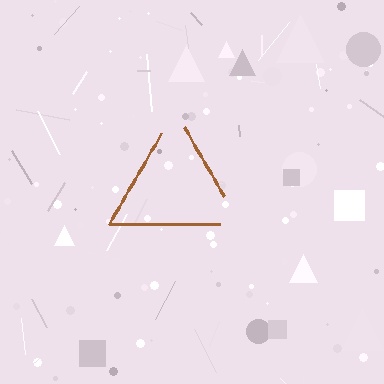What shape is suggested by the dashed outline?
The dashed outline suggests a triangle.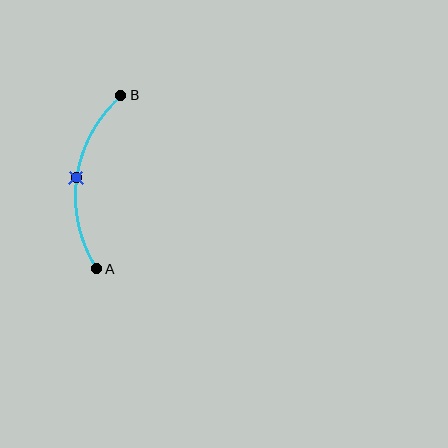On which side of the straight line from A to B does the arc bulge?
The arc bulges to the left of the straight line connecting A and B.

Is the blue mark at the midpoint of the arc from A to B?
Yes. The blue mark lies on the arc at equal arc-length from both A and B — it is the arc midpoint.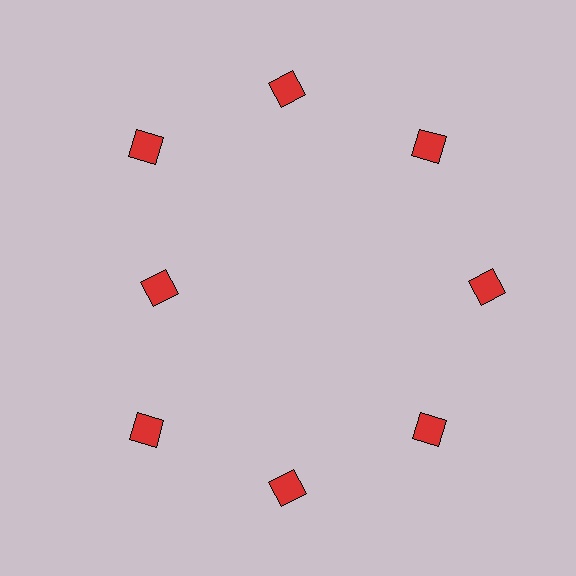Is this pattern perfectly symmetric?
No. The 8 red diamonds are arranged in a ring, but one element near the 9 o'clock position is pulled inward toward the center, breaking the 8-fold rotational symmetry.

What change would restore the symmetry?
The symmetry would be restored by moving it outward, back onto the ring so that all 8 diamonds sit at equal angles and equal distance from the center.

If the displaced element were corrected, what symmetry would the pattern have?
It would have 8-fold rotational symmetry — the pattern would map onto itself every 45 degrees.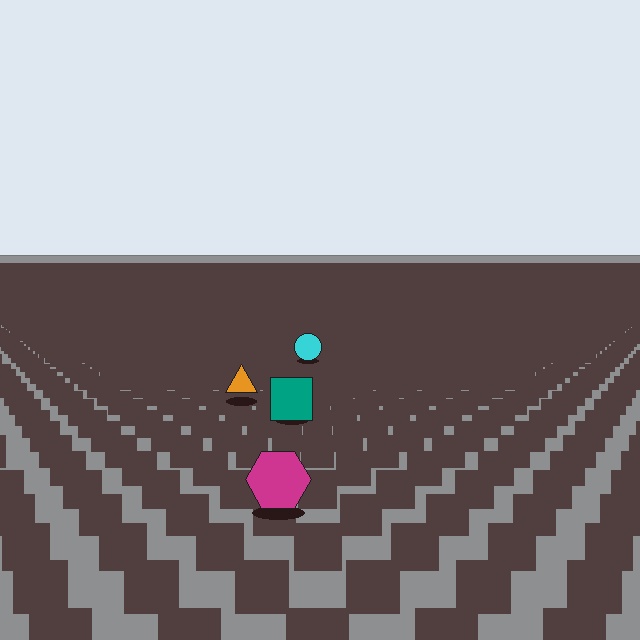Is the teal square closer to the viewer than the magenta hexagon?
No. The magenta hexagon is closer — you can tell from the texture gradient: the ground texture is coarser near it.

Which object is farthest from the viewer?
The cyan circle is farthest from the viewer. It appears smaller and the ground texture around it is denser.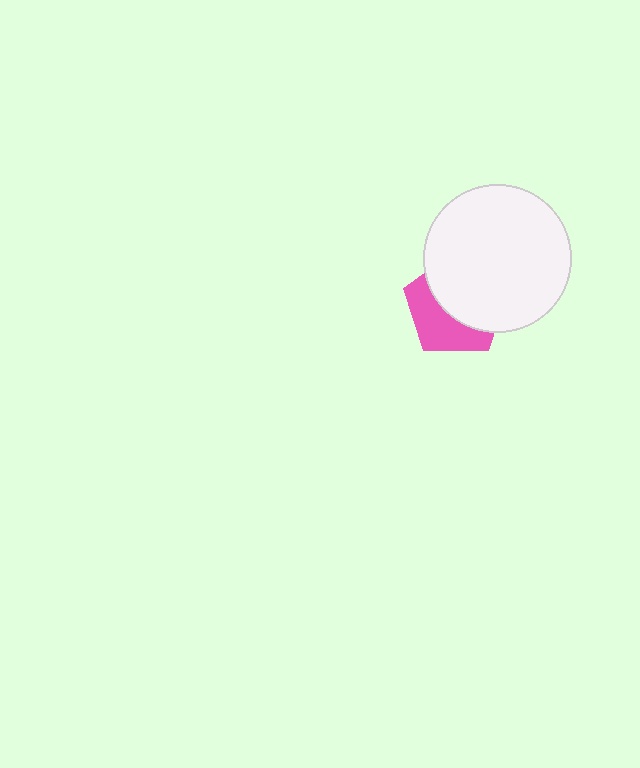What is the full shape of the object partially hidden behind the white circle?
The partially hidden object is a pink pentagon.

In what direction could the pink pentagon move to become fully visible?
The pink pentagon could move toward the lower-left. That would shift it out from behind the white circle entirely.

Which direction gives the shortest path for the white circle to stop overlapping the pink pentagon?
Moving toward the upper-right gives the shortest separation.